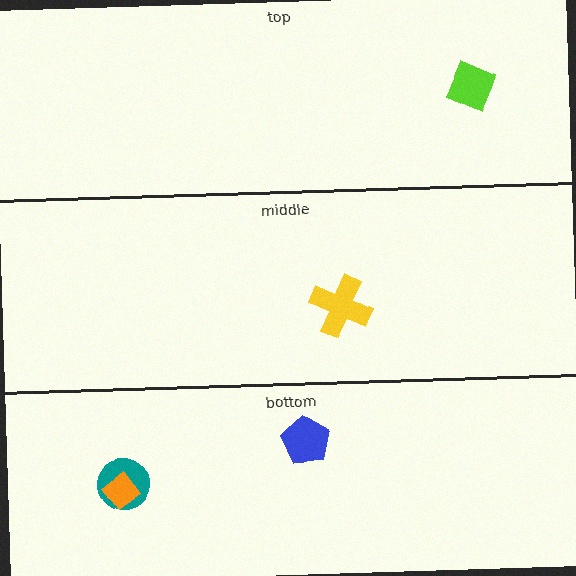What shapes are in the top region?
The lime square.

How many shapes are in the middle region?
1.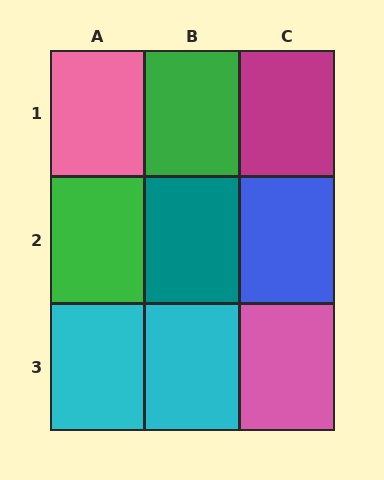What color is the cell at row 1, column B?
Green.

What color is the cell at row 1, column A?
Pink.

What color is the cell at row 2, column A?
Green.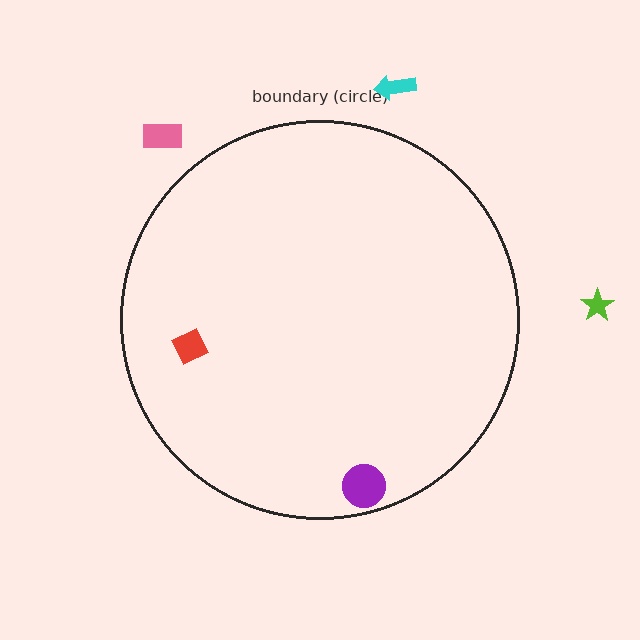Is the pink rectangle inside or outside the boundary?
Outside.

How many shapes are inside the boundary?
2 inside, 3 outside.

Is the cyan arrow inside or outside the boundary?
Outside.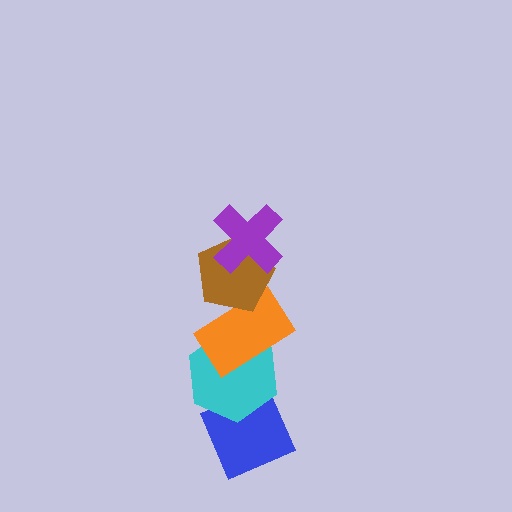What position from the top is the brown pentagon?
The brown pentagon is 2nd from the top.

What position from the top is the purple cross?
The purple cross is 1st from the top.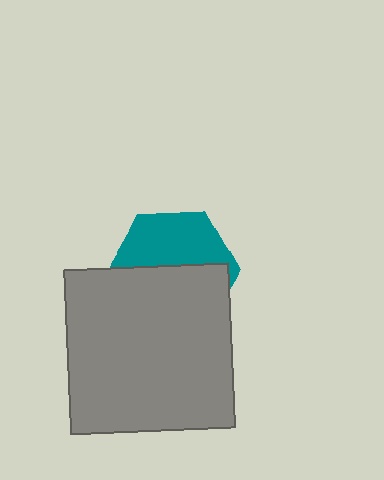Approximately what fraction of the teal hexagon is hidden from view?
Roughly 56% of the teal hexagon is hidden behind the gray square.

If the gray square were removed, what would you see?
You would see the complete teal hexagon.